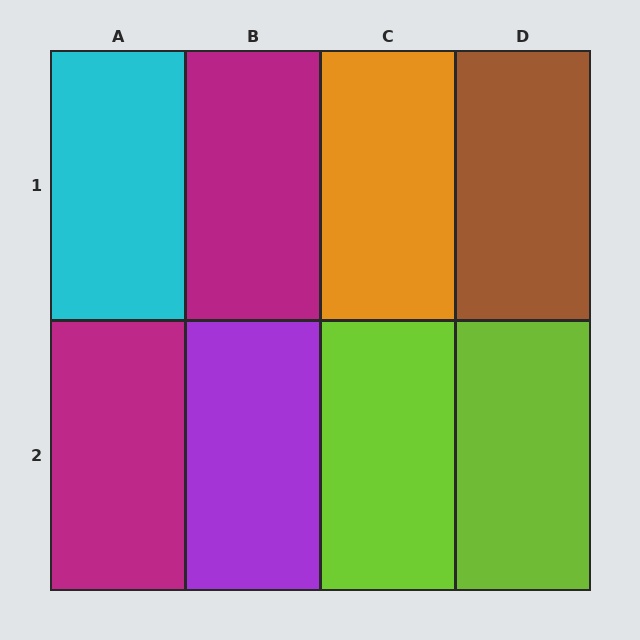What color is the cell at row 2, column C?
Lime.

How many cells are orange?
1 cell is orange.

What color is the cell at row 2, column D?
Lime.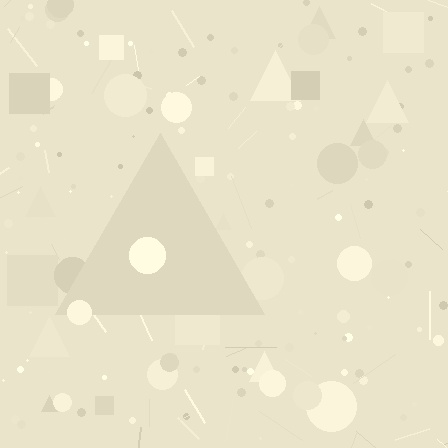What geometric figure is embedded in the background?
A triangle is embedded in the background.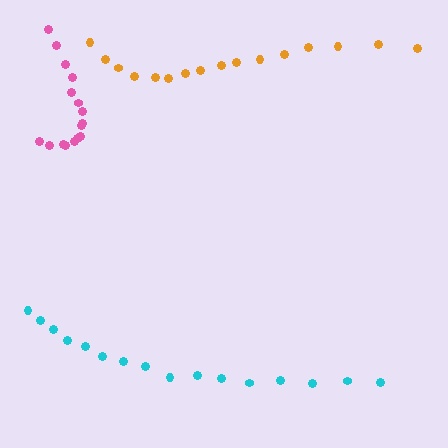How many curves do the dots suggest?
There are 3 distinct paths.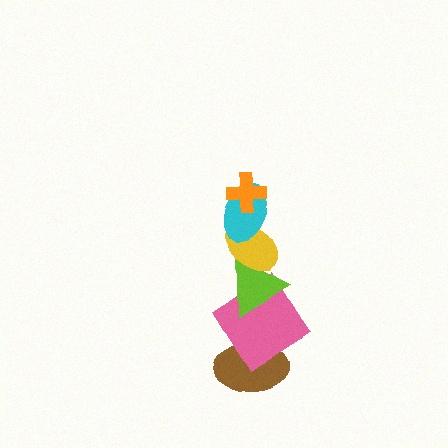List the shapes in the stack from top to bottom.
From top to bottom: the orange cross, the cyan ellipse, the yellow ellipse, the lime triangle, the pink diamond, the brown ellipse.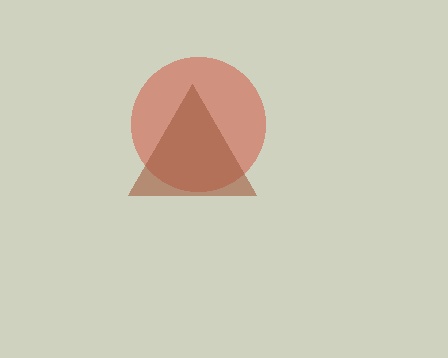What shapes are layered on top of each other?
The layered shapes are: a red circle, a brown triangle.